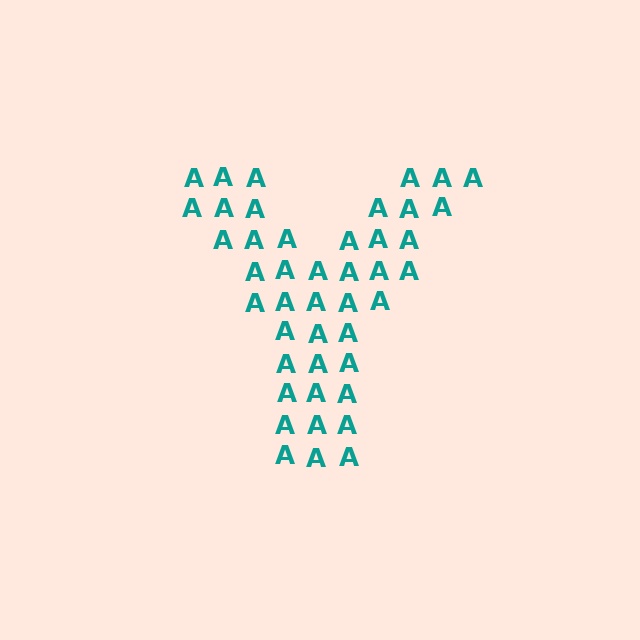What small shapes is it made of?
It is made of small letter A's.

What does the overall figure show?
The overall figure shows the letter Y.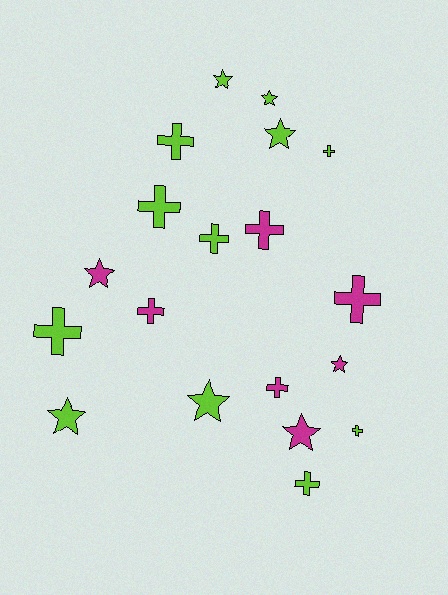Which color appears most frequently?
Lime, with 12 objects.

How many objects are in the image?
There are 19 objects.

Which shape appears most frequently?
Cross, with 11 objects.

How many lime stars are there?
There are 5 lime stars.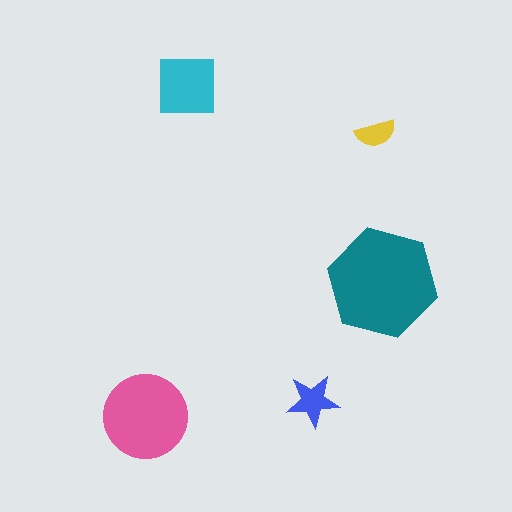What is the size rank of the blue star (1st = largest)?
4th.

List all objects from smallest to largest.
The yellow semicircle, the blue star, the cyan square, the pink circle, the teal hexagon.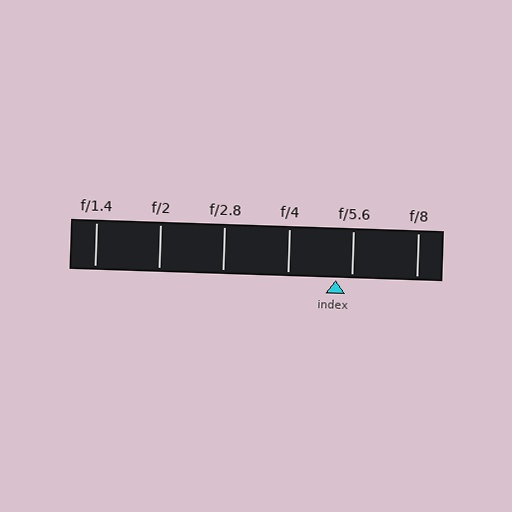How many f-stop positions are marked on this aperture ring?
There are 6 f-stop positions marked.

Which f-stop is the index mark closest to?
The index mark is closest to f/5.6.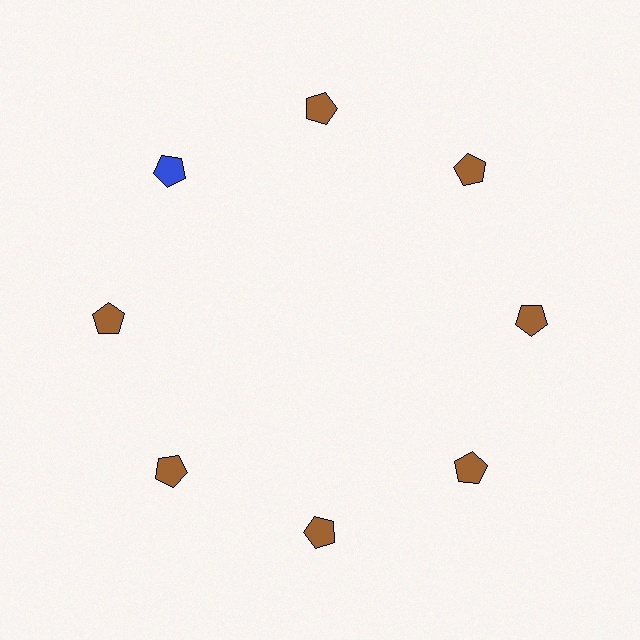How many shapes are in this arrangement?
There are 8 shapes arranged in a ring pattern.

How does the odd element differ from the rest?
It has a different color: blue instead of brown.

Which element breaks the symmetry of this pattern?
The blue pentagon at roughly the 10 o'clock position breaks the symmetry. All other shapes are brown pentagons.